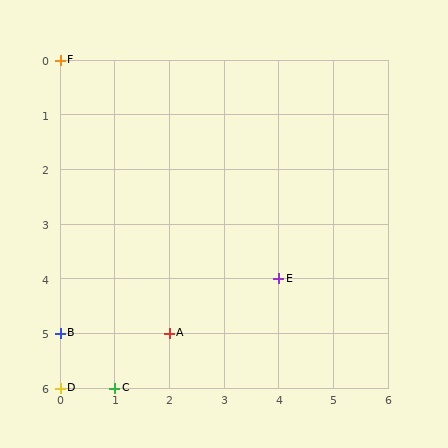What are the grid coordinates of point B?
Point B is at grid coordinates (0, 5).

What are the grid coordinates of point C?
Point C is at grid coordinates (1, 6).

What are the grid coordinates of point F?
Point F is at grid coordinates (0, 0).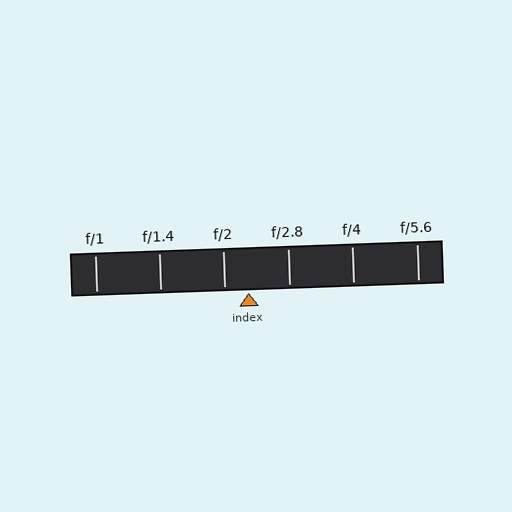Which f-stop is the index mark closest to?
The index mark is closest to f/2.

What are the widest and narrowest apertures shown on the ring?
The widest aperture shown is f/1 and the narrowest is f/5.6.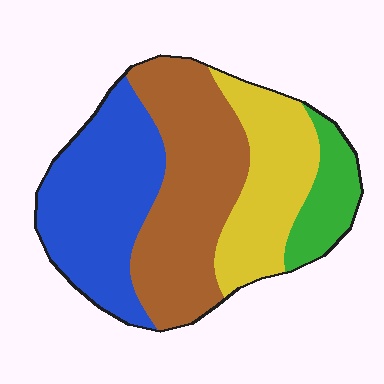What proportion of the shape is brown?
Brown covers around 35% of the shape.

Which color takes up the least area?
Green, at roughly 10%.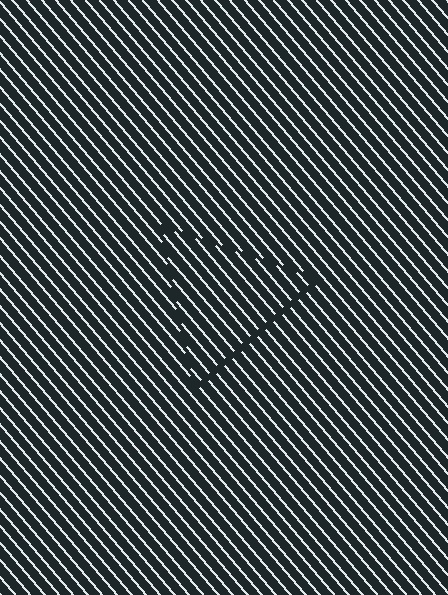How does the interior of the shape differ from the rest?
The interior of the shape contains the same grating, shifted by half a period — the contour is defined by the phase discontinuity where line-ends from the inner and outer gratings abut.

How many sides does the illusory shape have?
3 sides — the line-ends trace a triangle.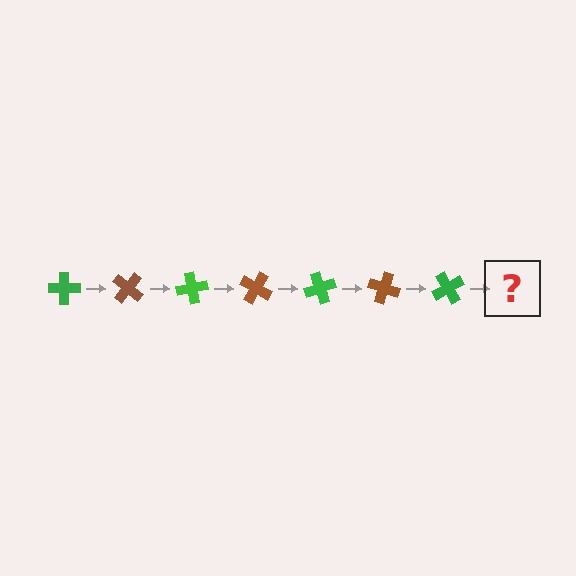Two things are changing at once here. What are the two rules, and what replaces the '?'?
The two rules are that it rotates 40 degrees each step and the color cycles through green and brown. The '?' should be a brown cross, rotated 280 degrees from the start.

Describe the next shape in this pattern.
It should be a brown cross, rotated 280 degrees from the start.